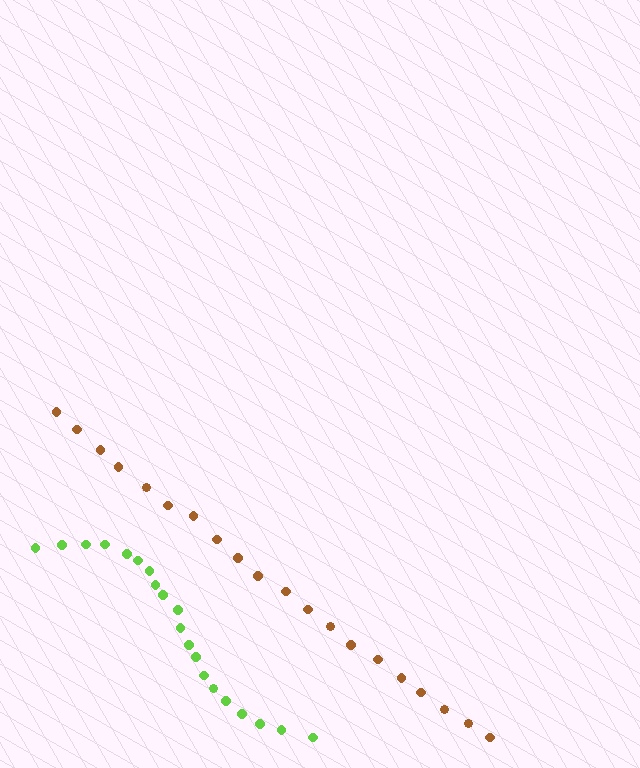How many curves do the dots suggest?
There are 2 distinct paths.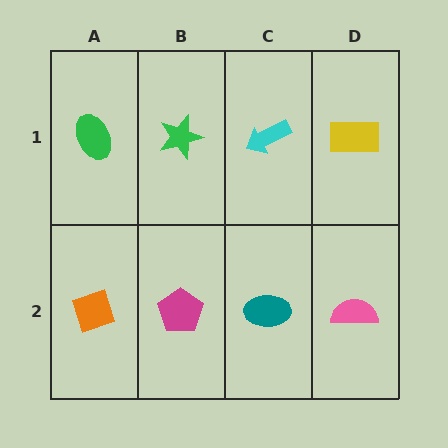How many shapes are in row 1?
4 shapes.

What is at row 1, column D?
A yellow rectangle.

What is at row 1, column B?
A green star.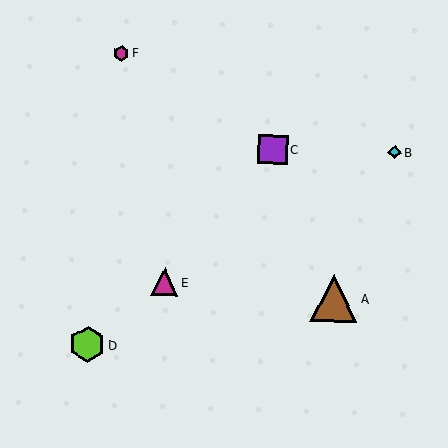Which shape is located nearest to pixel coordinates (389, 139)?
The cyan diamond (labeled B) at (395, 152) is nearest to that location.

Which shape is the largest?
The brown triangle (labeled A) is the largest.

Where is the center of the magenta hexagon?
The center of the magenta hexagon is at (121, 53).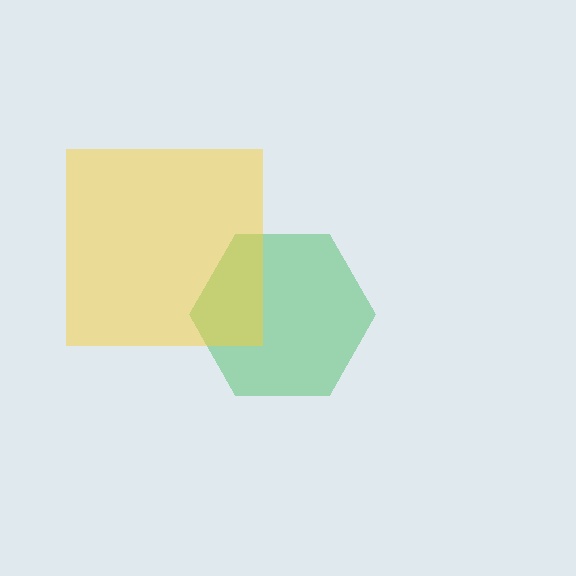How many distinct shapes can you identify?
There are 2 distinct shapes: a green hexagon, a yellow square.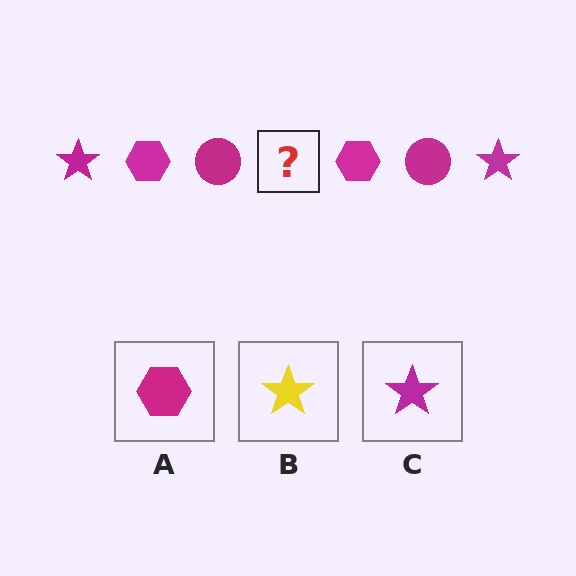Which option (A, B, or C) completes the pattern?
C.